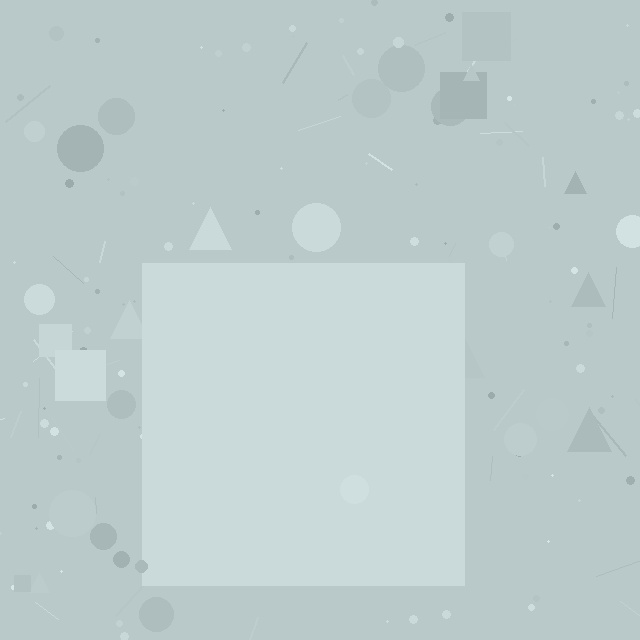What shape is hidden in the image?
A square is hidden in the image.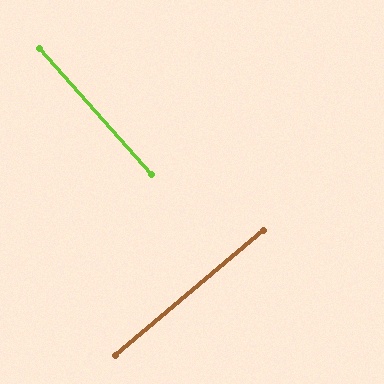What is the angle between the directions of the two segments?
Approximately 89 degrees.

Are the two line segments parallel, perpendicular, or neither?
Perpendicular — they meet at approximately 89°.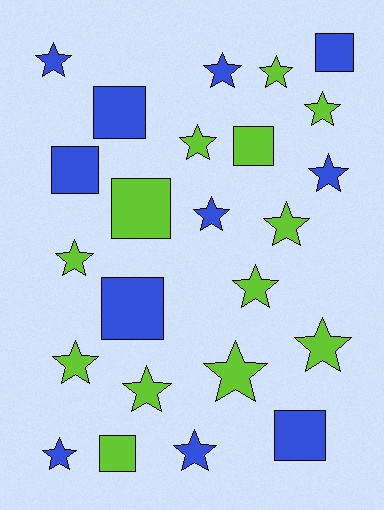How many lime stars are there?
There are 10 lime stars.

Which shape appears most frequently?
Star, with 16 objects.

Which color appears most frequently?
Lime, with 13 objects.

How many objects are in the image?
There are 24 objects.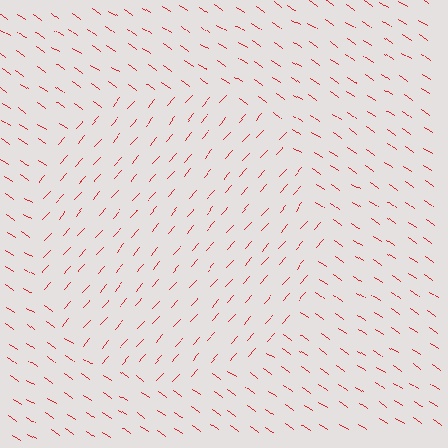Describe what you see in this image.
The image is filled with small red line segments. A circle region in the image has lines oriented differently from the surrounding lines, creating a visible texture boundary.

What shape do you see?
I see a circle.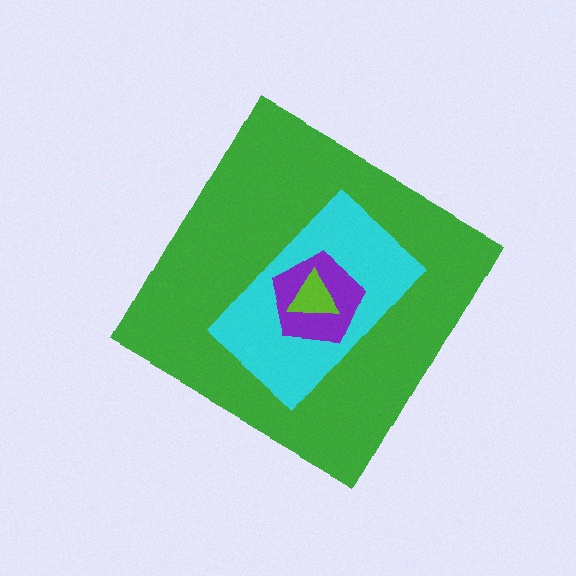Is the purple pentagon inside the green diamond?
Yes.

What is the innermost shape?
The lime triangle.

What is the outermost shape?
The green diamond.